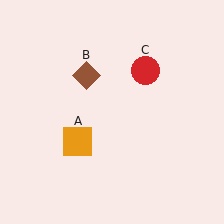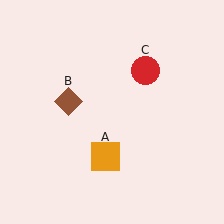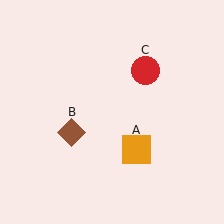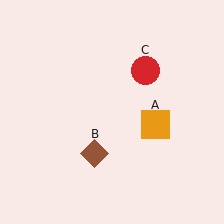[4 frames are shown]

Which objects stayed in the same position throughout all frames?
Red circle (object C) remained stationary.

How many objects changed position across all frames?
2 objects changed position: orange square (object A), brown diamond (object B).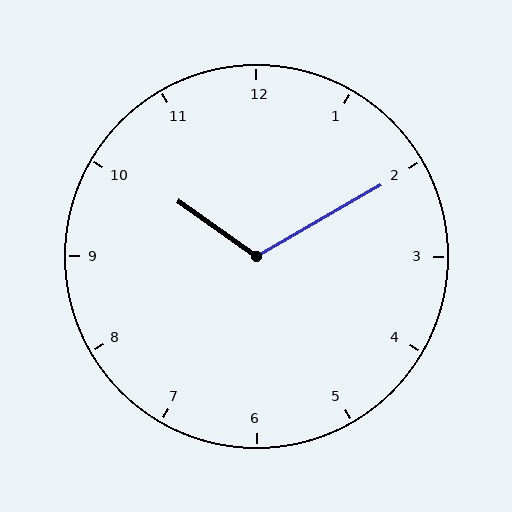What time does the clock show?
10:10.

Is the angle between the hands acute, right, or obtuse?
It is obtuse.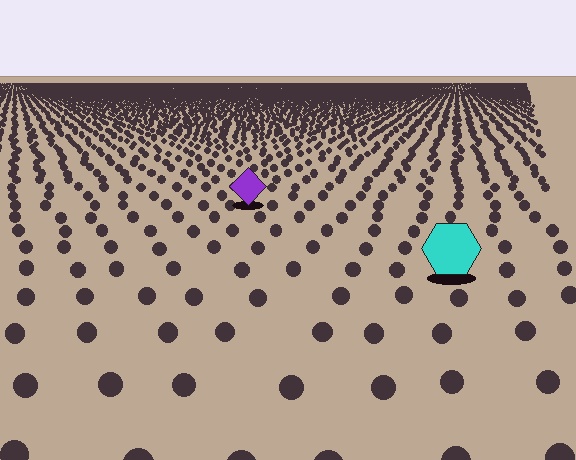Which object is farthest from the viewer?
The purple diamond is farthest from the viewer. It appears smaller and the ground texture around it is denser.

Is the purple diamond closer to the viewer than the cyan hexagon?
No. The cyan hexagon is closer — you can tell from the texture gradient: the ground texture is coarser near it.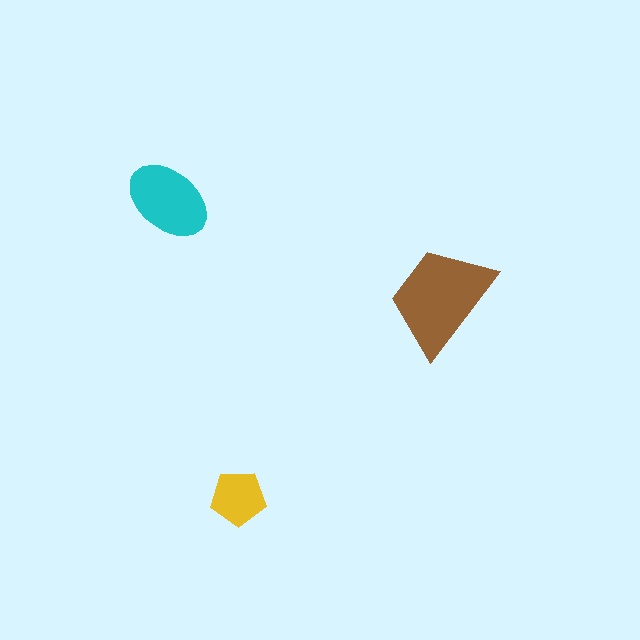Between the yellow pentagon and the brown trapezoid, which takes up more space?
The brown trapezoid.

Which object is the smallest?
The yellow pentagon.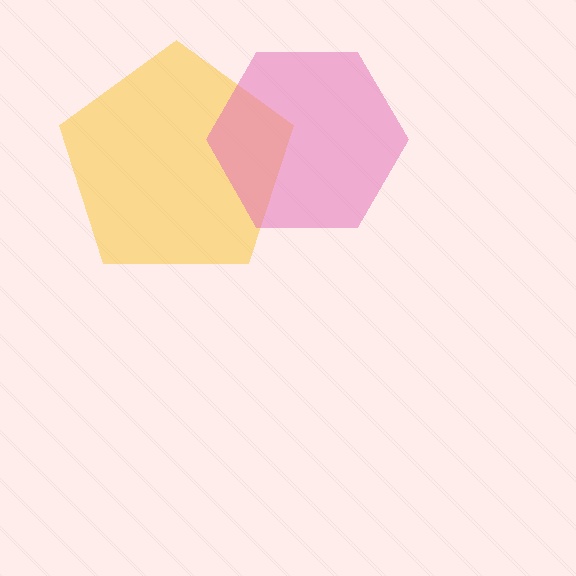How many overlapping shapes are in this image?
There are 2 overlapping shapes in the image.